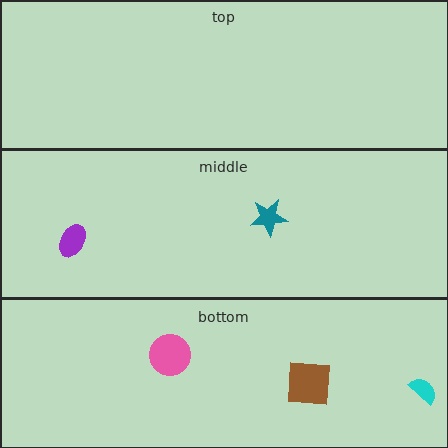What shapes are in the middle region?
The purple ellipse, the teal star.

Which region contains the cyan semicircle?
The bottom region.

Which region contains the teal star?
The middle region.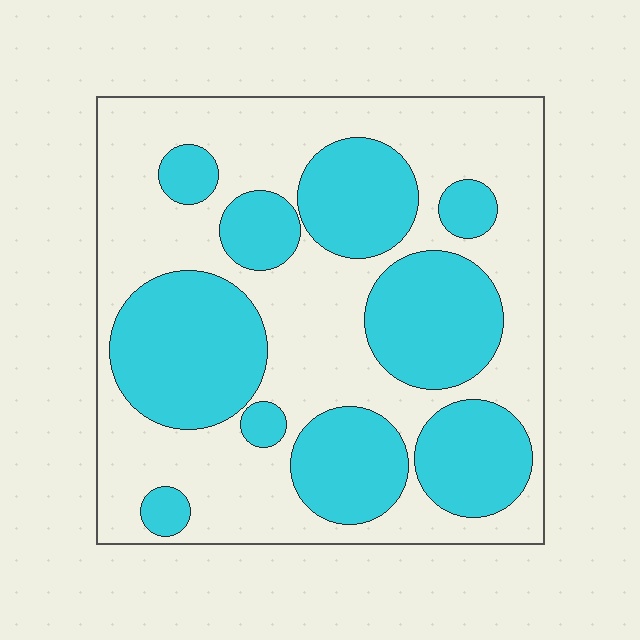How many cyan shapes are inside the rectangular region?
10.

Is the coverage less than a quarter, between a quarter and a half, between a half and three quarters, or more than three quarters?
Between a quarter and a half.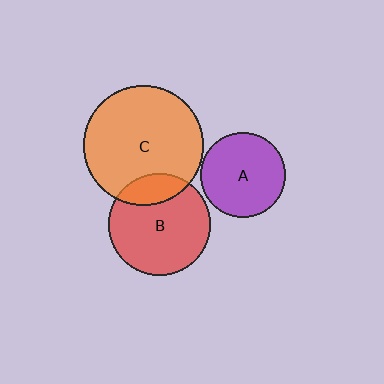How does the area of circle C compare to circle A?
Approximately 2.0 times.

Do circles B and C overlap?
Yes.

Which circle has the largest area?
Circle C (orange).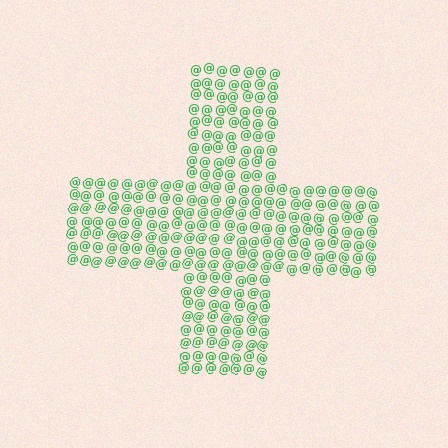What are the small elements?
The small elements are at signs.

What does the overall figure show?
The overall figure shows a cross.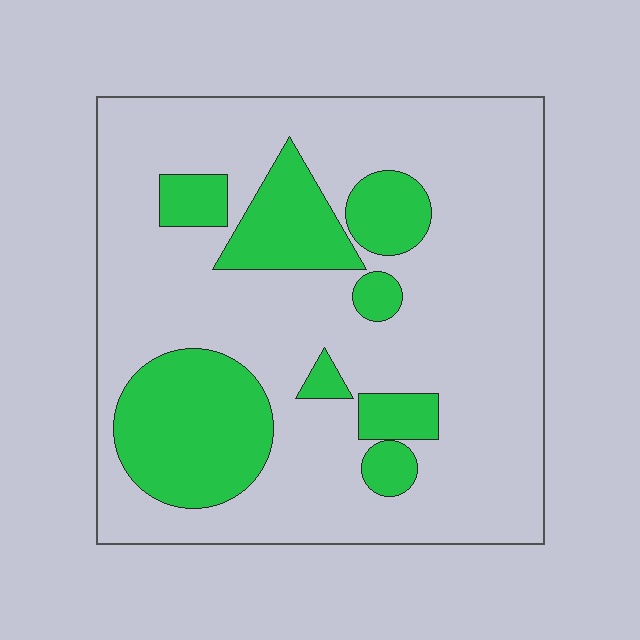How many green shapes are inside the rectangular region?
8.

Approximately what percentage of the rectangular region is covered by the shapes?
Approximately 25%.